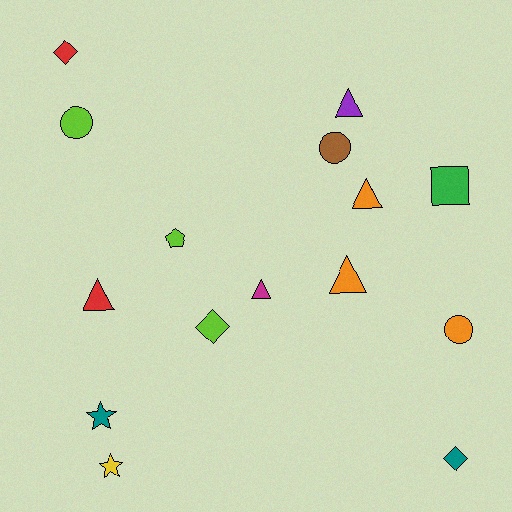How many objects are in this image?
There are 15 objects.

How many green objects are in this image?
There is 1 green object.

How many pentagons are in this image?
There is 1 pentagon.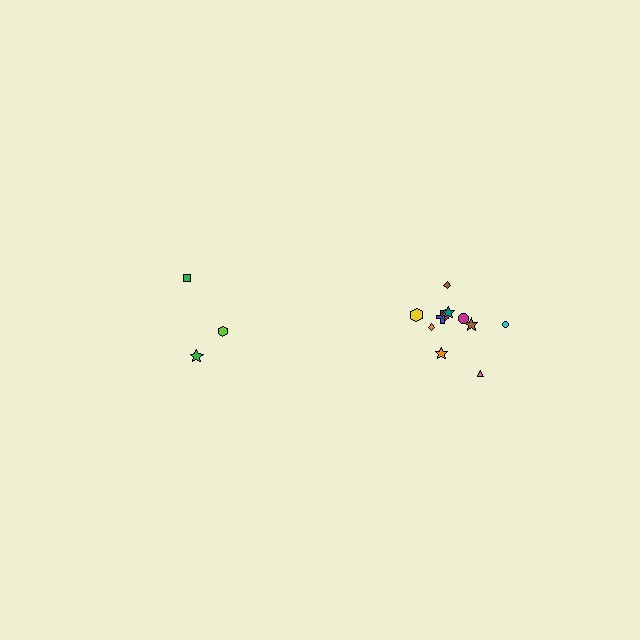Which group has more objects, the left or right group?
The right group.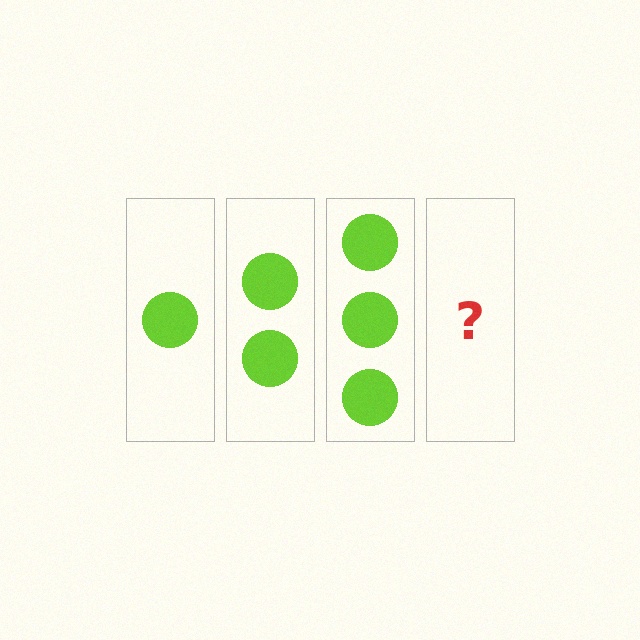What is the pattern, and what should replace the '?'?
The pattern is that each step adds one more circle. The '?' should be 4 circles.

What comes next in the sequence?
The next element should be 4 circles.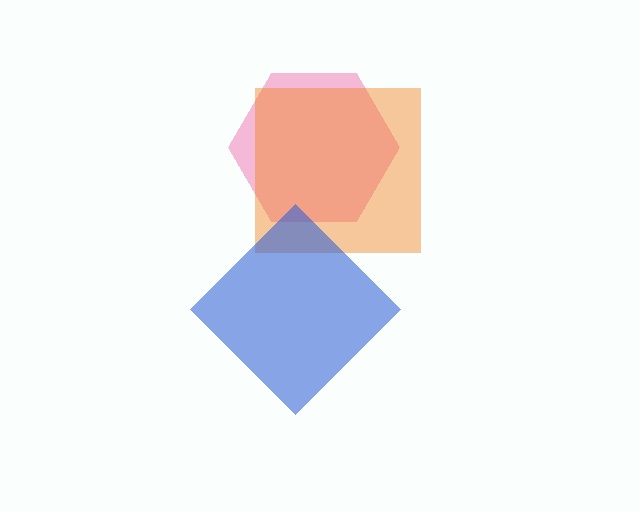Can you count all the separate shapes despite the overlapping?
Yes, there are 3 separate shapes.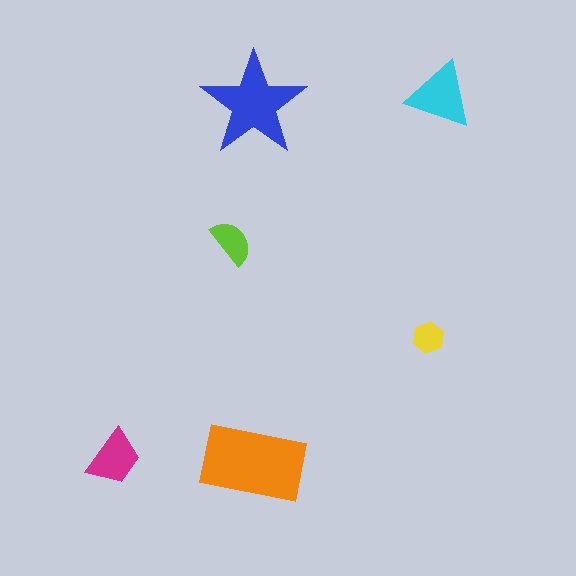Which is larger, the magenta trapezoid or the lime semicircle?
The magenta trapezoid.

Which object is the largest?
The orange rectangle.